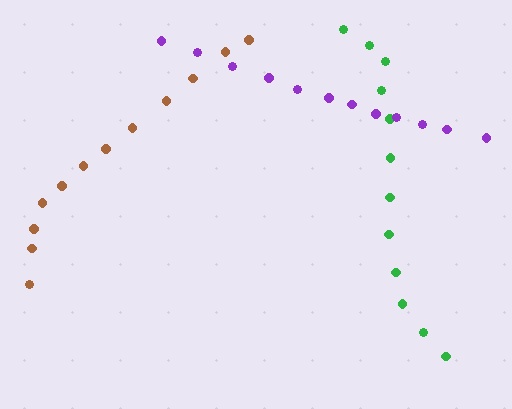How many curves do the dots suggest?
There are 3 distinct paths.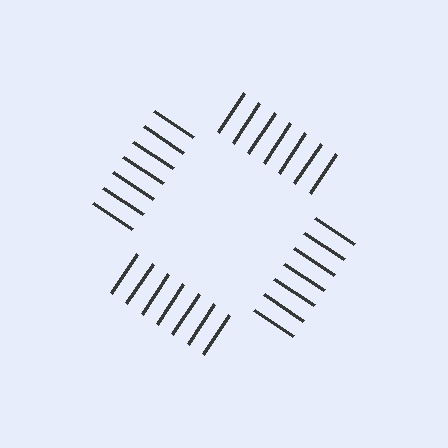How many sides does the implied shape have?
4 sides — the line-ends trace a square.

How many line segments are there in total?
28 — 7 along each of the 4 edges.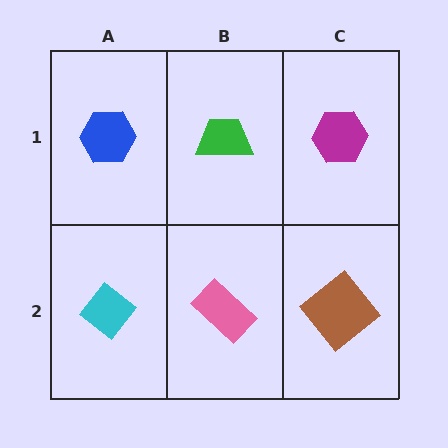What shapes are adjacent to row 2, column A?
A blue hexagon (row 1, column A), a pink rectangle (row 2, column B).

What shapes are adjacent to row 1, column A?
A cyan diamond (row 2, column A), a green trapezoid (row 1, column B).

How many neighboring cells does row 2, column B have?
3.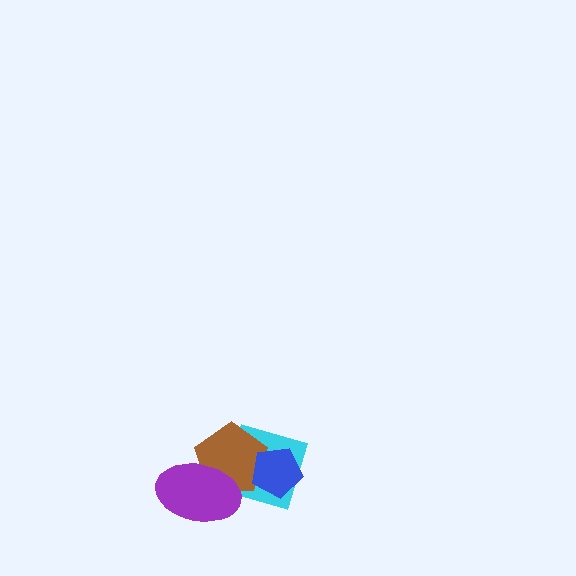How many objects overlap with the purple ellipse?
2 objects overlap with the purple ellipse.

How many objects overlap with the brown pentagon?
3 objects overlap with the brown pentagon.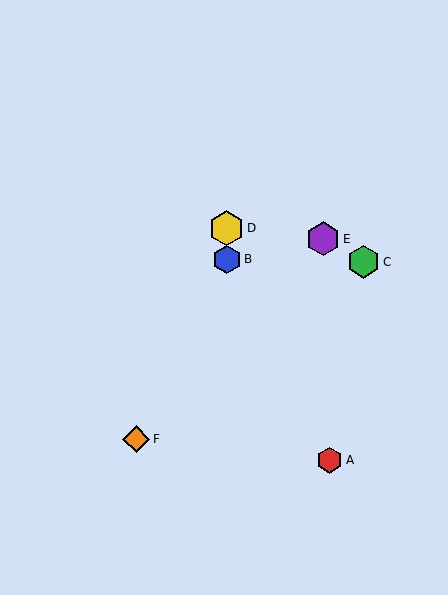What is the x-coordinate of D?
Object D is at x≈227.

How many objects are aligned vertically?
2 objects (B, D) are aligned vertically.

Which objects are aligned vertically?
Objects B, D are aligned vertically.